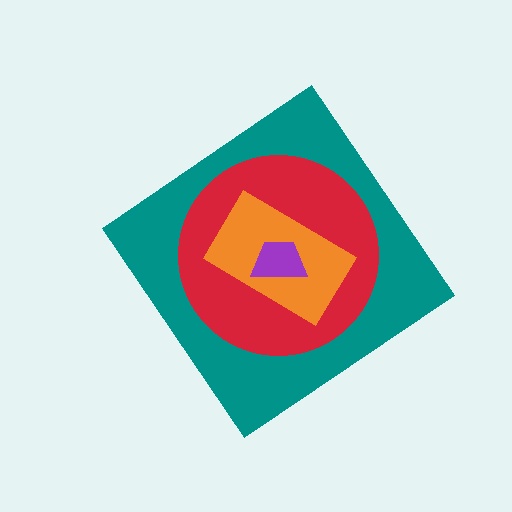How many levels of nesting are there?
4.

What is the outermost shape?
The teal diamond.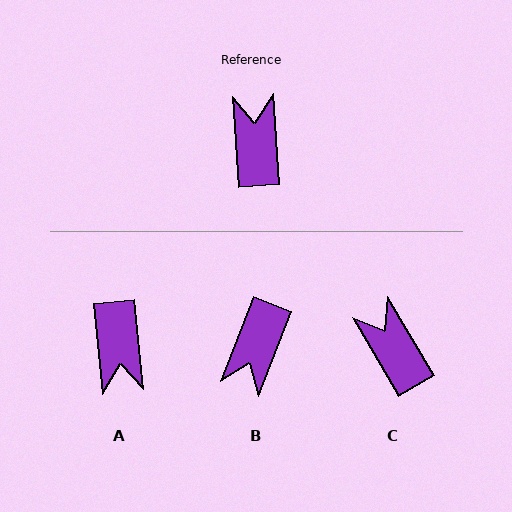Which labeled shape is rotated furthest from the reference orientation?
A, about 178 degrees away.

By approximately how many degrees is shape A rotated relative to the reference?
Approximately 178 degrees clockwise.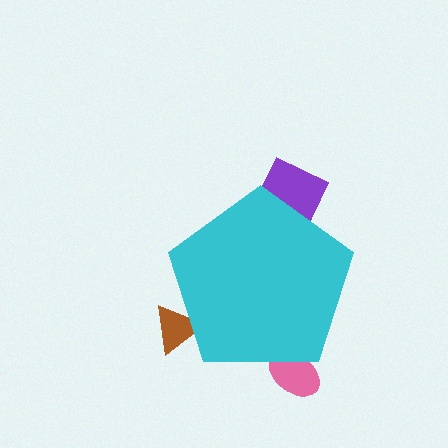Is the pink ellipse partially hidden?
Yes, the pink ellipse is partially hidden behind the cyan pentagon.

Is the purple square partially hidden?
Yes, the purple square is partially hidden behind the cyan pentagon.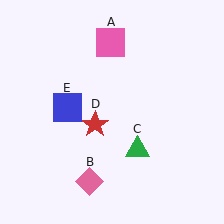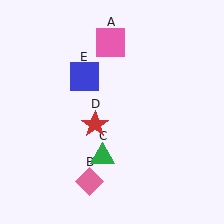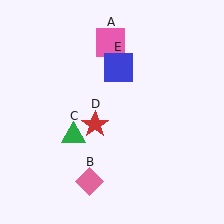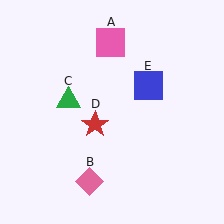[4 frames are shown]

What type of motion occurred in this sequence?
The green triangle (object C), blue square (object E) rotated clockwise around the center of the scene.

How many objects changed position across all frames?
2 objects changed position: green triangle (object C), blue square (object E).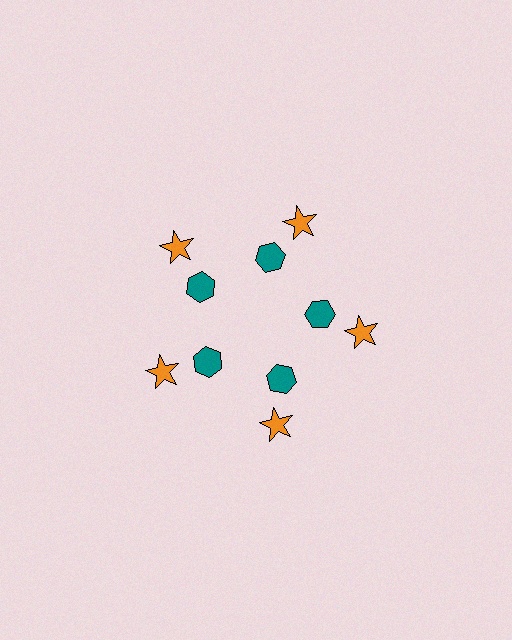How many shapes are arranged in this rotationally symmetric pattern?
There are 10 shapes, arranged in 5 groups of 2.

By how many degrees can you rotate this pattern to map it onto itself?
The pattern maps onto itself every 72 degrees of rotation.